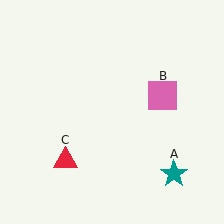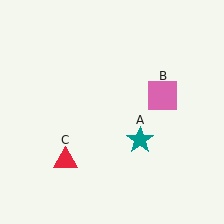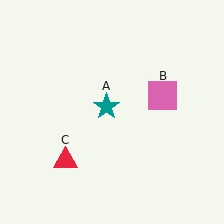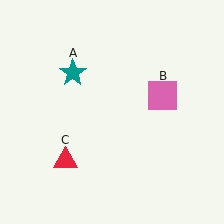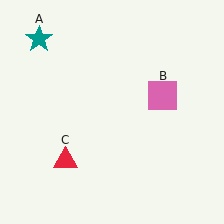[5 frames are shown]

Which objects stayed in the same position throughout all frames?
Pink square (object B) and red triangle (object C) remained stationary.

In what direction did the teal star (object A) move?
The teal star (object A) moved up and to the left.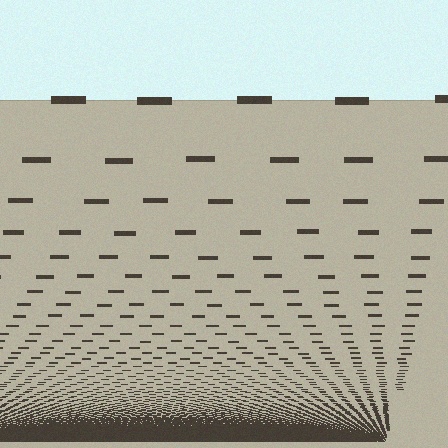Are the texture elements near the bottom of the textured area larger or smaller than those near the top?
Smaller. The gradient is inverted — elements near the bottom are smaller and denser.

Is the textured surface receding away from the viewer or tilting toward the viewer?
The surface appears to tilt toward the viewer. Texture elements get larger and sparser toward the top.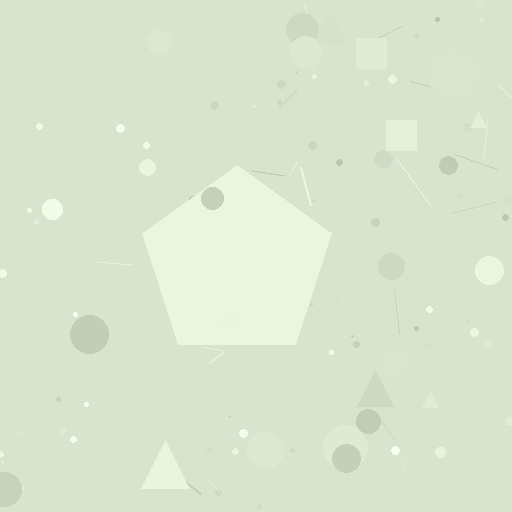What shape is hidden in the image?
A pentagon is hidden in the image.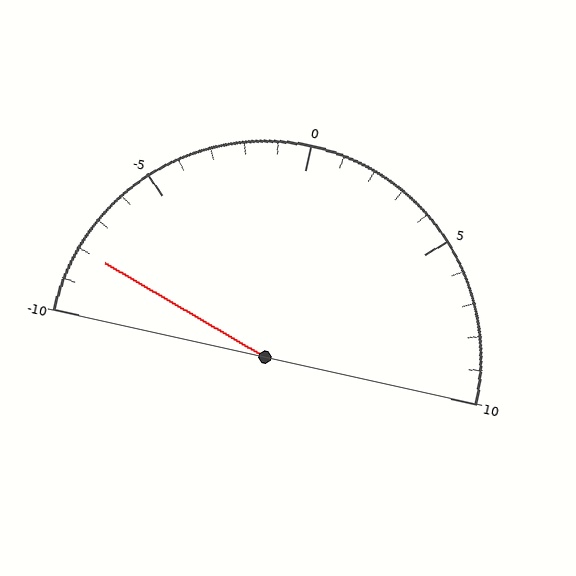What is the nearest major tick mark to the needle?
The nearest major tick mark is -10.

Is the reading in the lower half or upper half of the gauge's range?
The reading is in the lower half of the range (-10 to 10).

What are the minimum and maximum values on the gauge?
The gauge ranges from -10 to 10.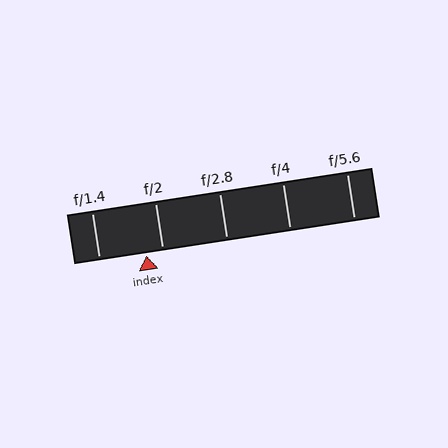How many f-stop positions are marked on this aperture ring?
There are 5 f-stop positions marked.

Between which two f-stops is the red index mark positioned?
The index mark is between f/1.4 and f/2.